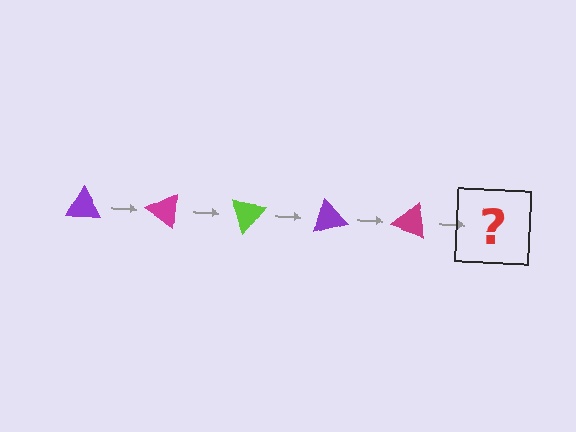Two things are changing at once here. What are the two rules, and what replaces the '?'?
The two rules are that it rotates 35 degrees each step and the color cycles through purple, magenta, and lime. The '?' should be a lime triangle, rotated 175 degrees from the start.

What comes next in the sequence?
The next element should be a lime triangle, rotated 175 degrees from the start.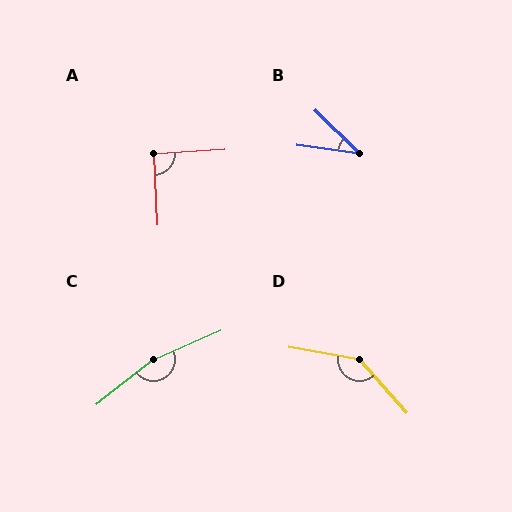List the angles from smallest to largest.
B (37°), A (91°), D (142°), C (166°).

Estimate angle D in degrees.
Approximately 142 degrees.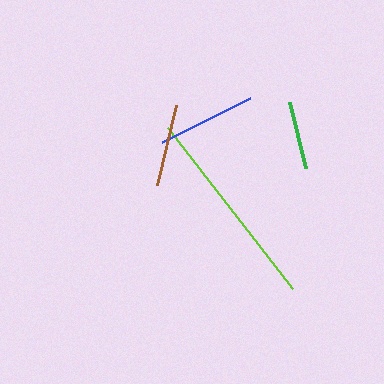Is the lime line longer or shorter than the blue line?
The lime line is longer than the blue line.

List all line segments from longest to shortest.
From longest to shortest: lime, blue, brown, green.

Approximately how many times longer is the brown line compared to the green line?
The brown line is approximately 1.2 times the length of the green line.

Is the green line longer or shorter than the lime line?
The lime line is longer than the green line.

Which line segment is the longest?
The lime line is the longest at approximately 204 pixels.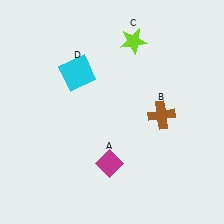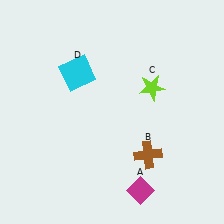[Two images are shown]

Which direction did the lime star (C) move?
The lime star (C) moved down.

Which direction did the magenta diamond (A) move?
The magenta diamond (A) moved right.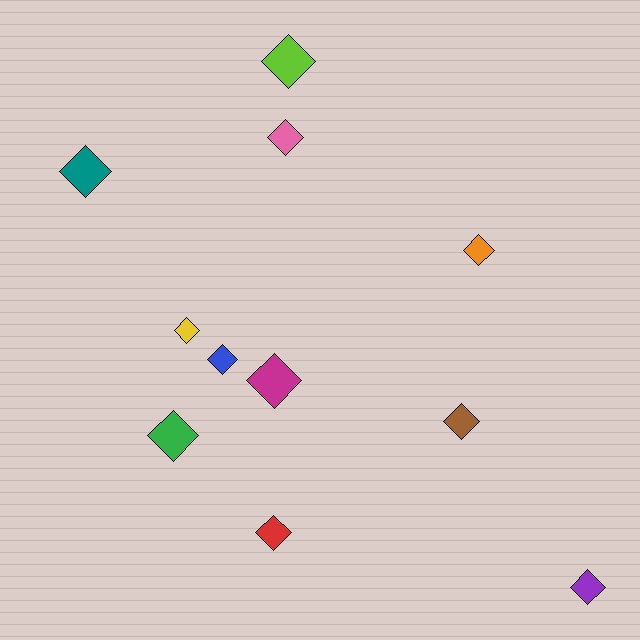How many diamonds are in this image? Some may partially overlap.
There are 11 diamonds.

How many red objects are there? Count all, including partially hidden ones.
There is 1 red object.